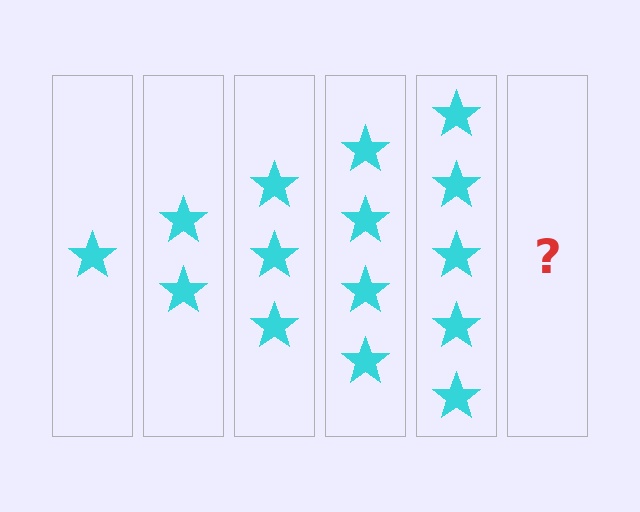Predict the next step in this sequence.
The next step is 6 stars.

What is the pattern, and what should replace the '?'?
The pattern is that each step adds one more star. The '?' should be 6 stars.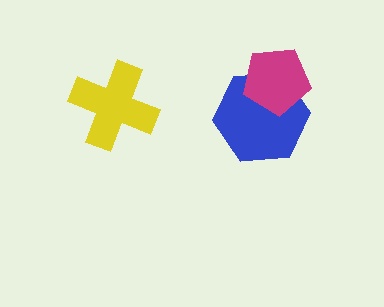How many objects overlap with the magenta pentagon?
1 object overlaps with the magenta pentagon.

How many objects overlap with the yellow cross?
0 objects overlap with the yellow cross.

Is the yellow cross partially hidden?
No, no other shape covers it.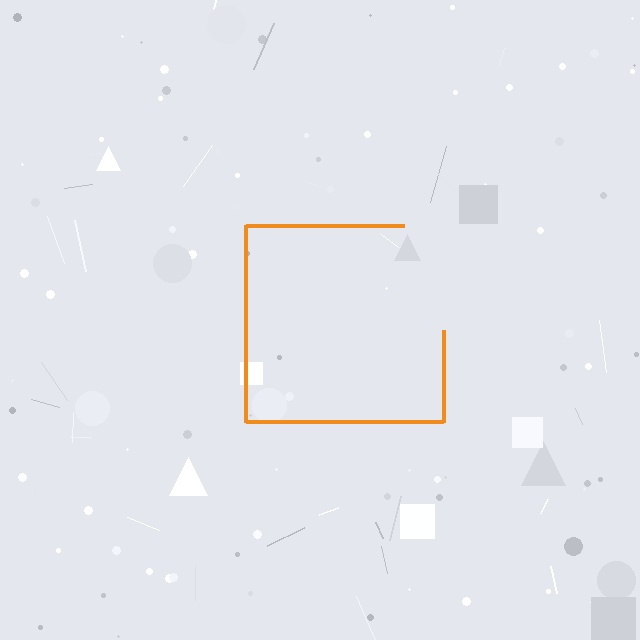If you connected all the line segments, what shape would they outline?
They would outline a square.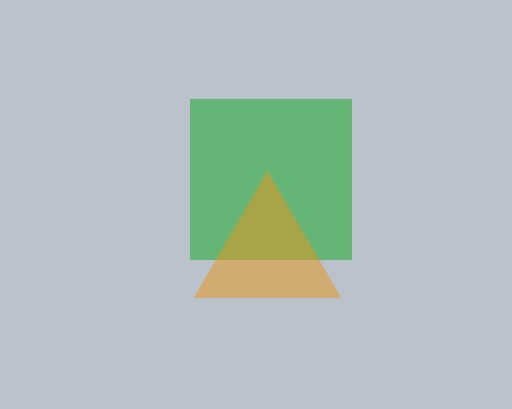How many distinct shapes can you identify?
There are 2 distinct shapes: a green square, an orange triangle.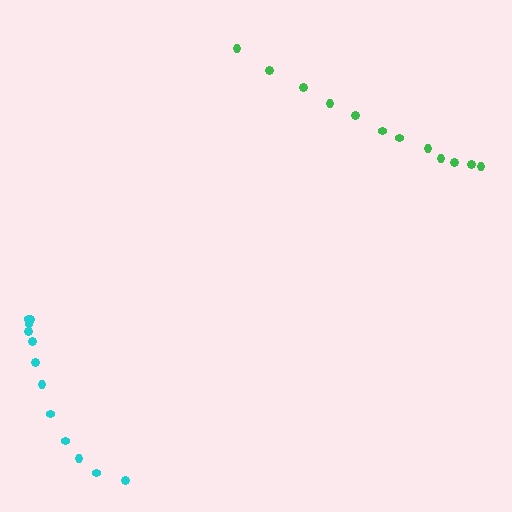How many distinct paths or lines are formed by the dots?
There are 2 distinct paths.